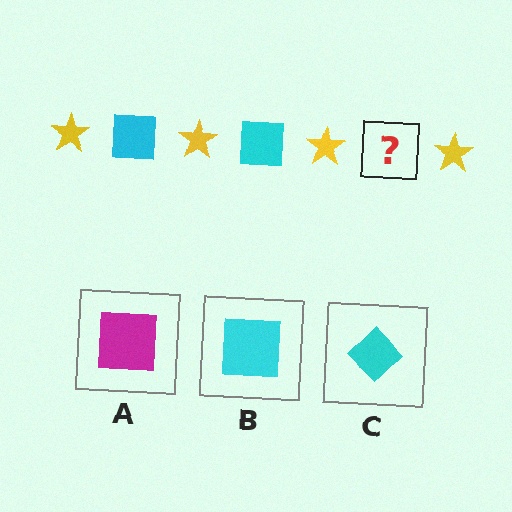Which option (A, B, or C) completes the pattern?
B.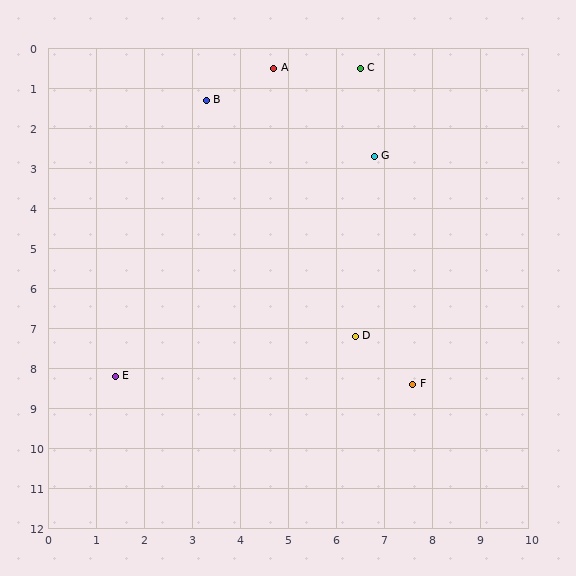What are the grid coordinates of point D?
Point D is at approximately (6.4, 7.2).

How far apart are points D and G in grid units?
Points D and G are about 4.5 grid units apart.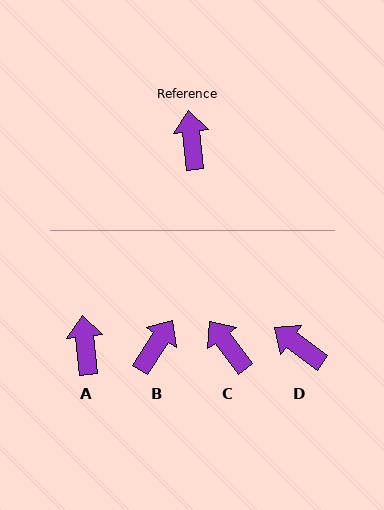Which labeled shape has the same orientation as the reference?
A.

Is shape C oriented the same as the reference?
No, it is off by about 31 degrees.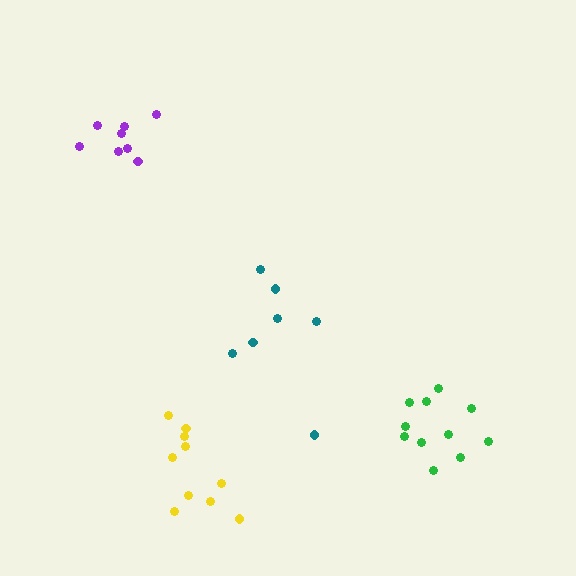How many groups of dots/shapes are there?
There are 4 groups.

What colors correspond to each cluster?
The clusters are colored: green, teal, purple, yellow.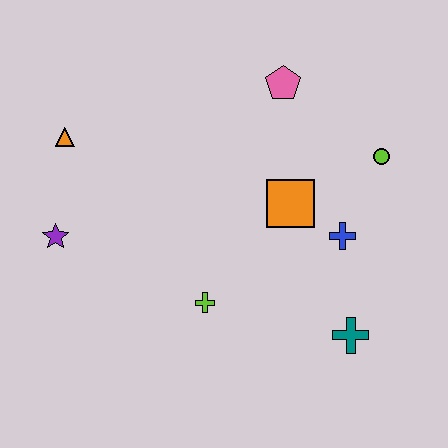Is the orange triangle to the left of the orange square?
Yes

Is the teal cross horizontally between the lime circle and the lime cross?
Yes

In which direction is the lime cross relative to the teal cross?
The lime cross is to the left of the teal cross.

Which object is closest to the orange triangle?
The purple star is closest to the orange triangle.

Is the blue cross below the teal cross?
No